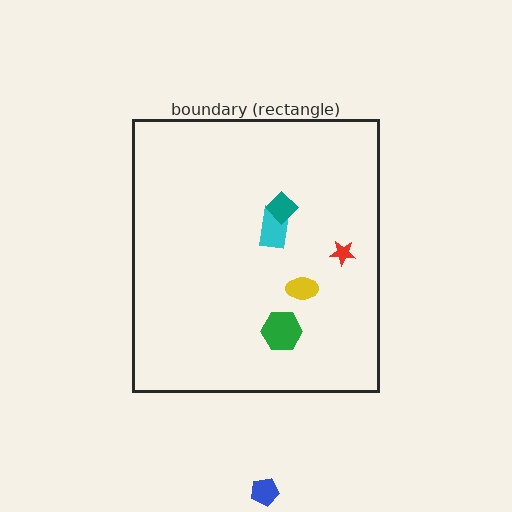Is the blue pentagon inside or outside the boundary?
Outside.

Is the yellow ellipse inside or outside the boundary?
Inside.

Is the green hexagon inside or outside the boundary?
Inside.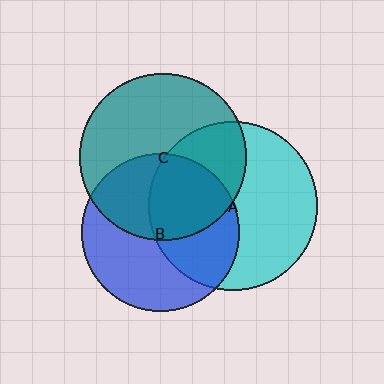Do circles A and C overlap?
Yes.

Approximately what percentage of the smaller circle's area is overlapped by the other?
Approximately 40%.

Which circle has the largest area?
Circle A (cyan).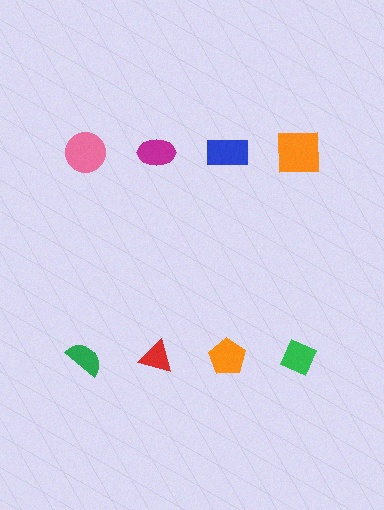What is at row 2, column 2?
A red triangle.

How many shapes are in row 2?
4 shapes.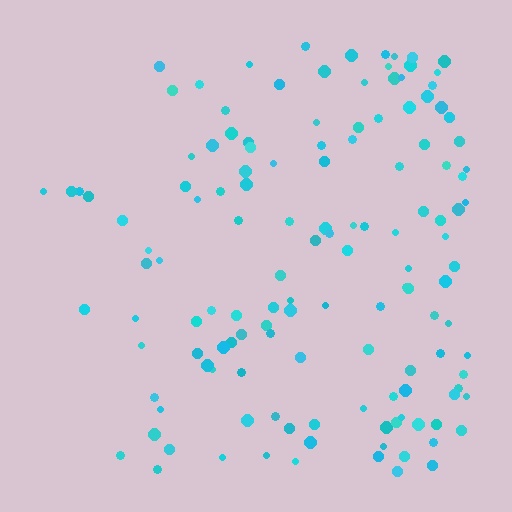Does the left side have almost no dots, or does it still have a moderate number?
Still a moderate number, just noticeably fewer than the right.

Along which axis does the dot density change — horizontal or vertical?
Horizontal.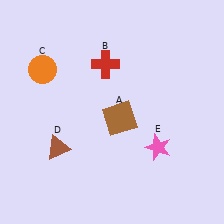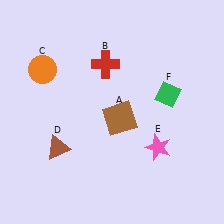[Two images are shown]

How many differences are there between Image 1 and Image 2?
There is 1 difference between the two images.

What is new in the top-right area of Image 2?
A green diamond (F) was added in the top-right area of Image 2.